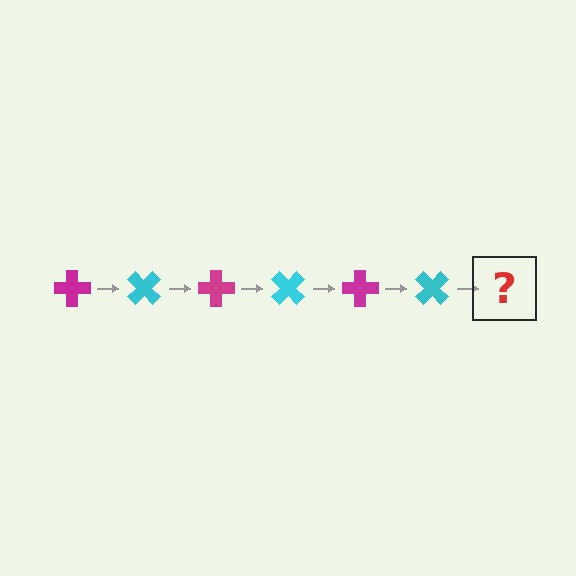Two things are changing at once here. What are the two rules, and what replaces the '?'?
The two rules are that it rotates 45 degrees each step and the color cycles through magenta and cyan. The '?' should be a magenta cross, rotated 270 degrees from the start.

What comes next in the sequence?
The next element should be a magenta cross, rotated 270 degrees from the start.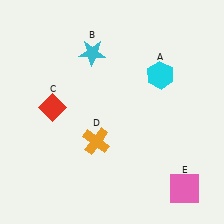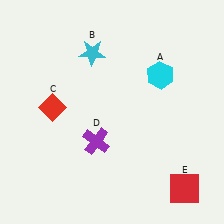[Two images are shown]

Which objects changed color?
D changed from orange to purple. E changed from pink to red.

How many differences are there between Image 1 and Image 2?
There are 2 differences between the two images.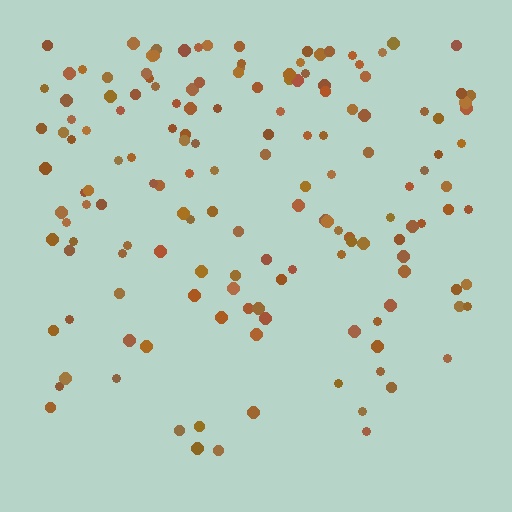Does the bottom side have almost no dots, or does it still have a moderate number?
Still a moderate number, just noticeably fewer than the top.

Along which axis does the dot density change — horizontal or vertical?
Vertical.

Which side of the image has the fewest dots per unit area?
The bottom.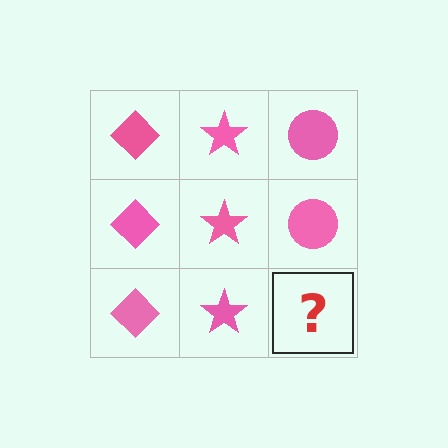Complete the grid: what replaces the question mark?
The question mark should be replaced with a pink circle.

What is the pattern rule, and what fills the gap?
The rule is that each column has a consistent shape. The gap should be filled with a pink circle.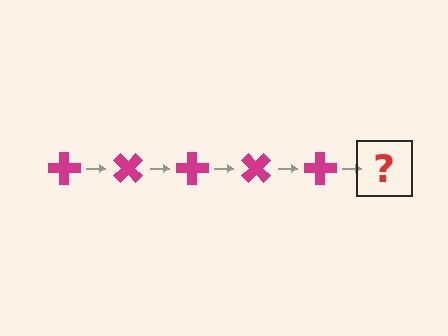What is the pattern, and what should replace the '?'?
The pattern is that the cross rotates 45 degrees each step. The '?' should be a magenta cross rotated 225 degrees.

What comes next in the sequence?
The next element should be a magenta cross rotated 225 degrees.